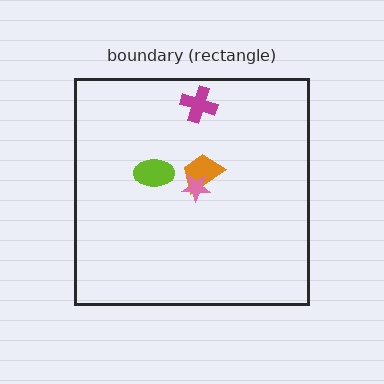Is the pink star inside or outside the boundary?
Inside.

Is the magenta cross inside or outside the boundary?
Inside.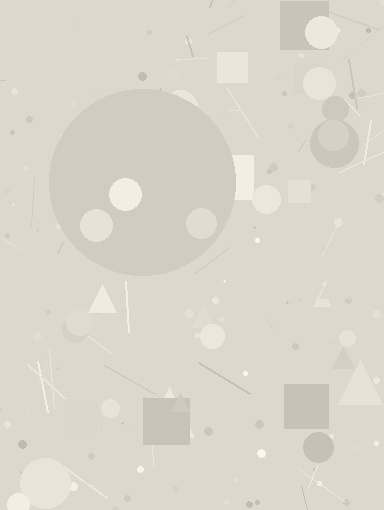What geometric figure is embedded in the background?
A circle is embedded in the background.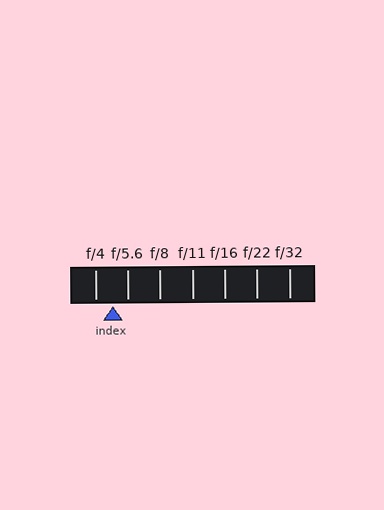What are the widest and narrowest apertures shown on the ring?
The widest aperture shown is f/4 and the narrowest is f/32.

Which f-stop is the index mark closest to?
The index mark is closest to f/5.6.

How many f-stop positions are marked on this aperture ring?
There are 7 f-stop positions marked.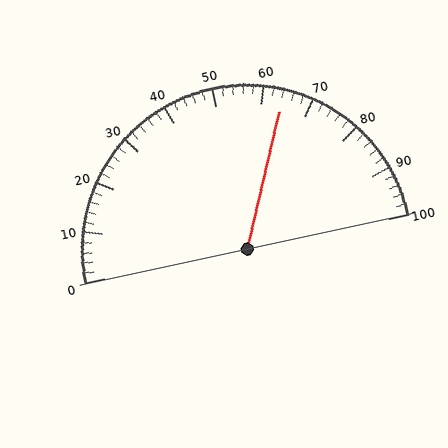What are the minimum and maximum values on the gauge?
The gauge ranges from 0 to 100.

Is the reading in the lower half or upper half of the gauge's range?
The reading is in the upper half of the range (0 to 100).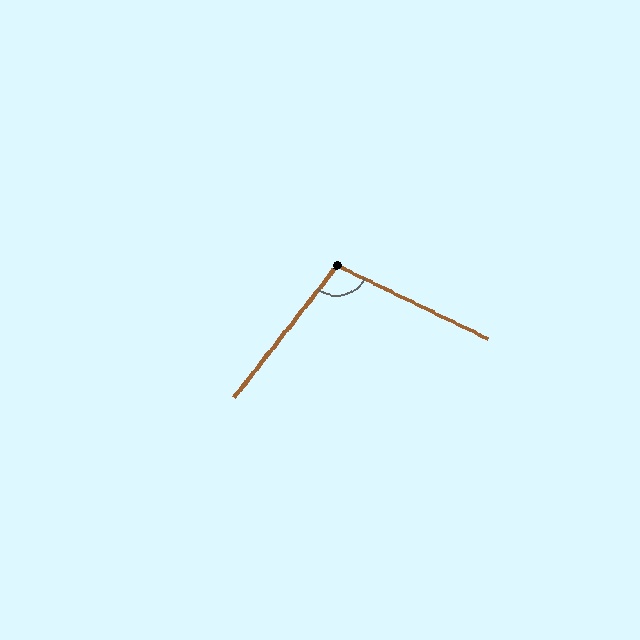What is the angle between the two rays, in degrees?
Approximately 102 degrees.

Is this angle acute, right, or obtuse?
It is obtuse.